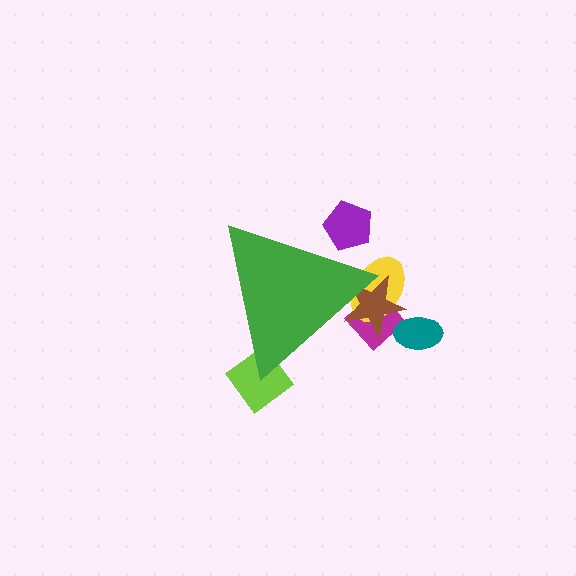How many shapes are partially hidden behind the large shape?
5 shapes are partially hidden.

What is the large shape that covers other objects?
A green triangle.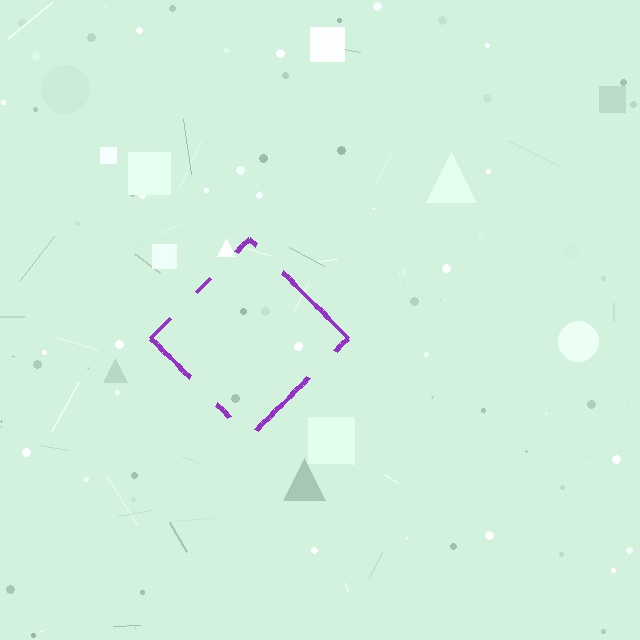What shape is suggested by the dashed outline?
The dashed outline suggests a diamond.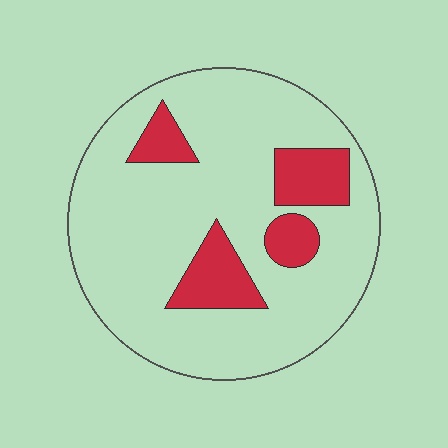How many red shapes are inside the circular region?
4.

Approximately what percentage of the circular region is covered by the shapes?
Approximately 20%.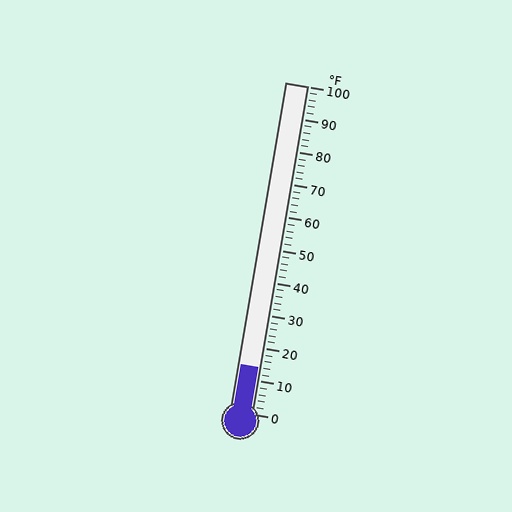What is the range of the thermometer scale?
The thermometer scale ranges from 0°F to 100°F.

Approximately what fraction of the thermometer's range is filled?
The thermometer is filled to approximately 15% of its range.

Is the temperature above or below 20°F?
The temperature is below 20°F.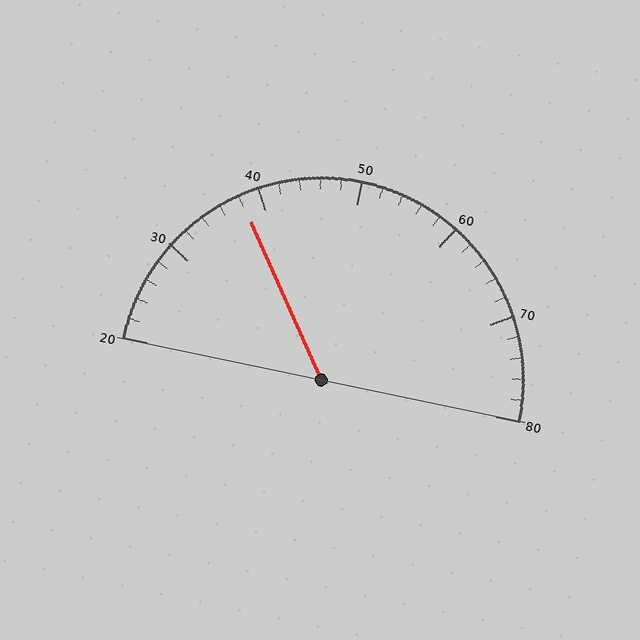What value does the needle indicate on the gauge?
The needle indicates approximately 38.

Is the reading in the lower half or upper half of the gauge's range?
The reading is in the lower half of the range (20 to 80).